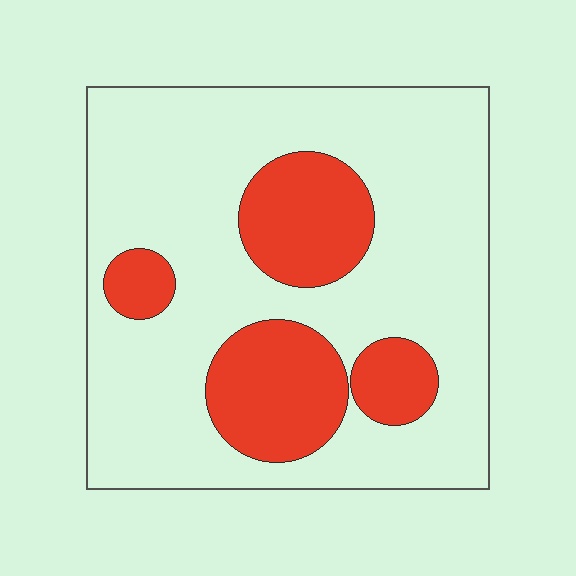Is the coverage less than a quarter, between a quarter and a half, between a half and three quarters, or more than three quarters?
Between a quarter and a half.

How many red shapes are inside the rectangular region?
4.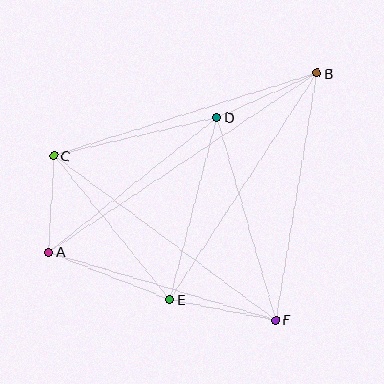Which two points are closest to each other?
Points A and C are closest to each other.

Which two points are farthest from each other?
Points A and B are farthest from each other.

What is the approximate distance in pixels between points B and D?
The distance between B and D is approximately 109 pixels.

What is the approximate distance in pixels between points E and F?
The distance between E and F is approximately 108 pixels.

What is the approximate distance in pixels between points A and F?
The distance between A and F is approximately 236 pixels.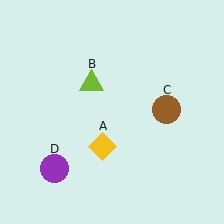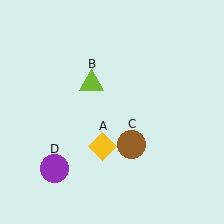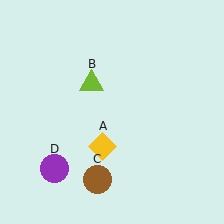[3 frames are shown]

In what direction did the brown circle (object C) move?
The brown circle (object C) moved down and to the left.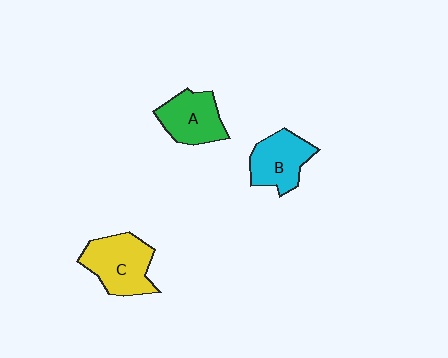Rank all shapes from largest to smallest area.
From largest to smallest: C (yellow), B (cyan), A (green).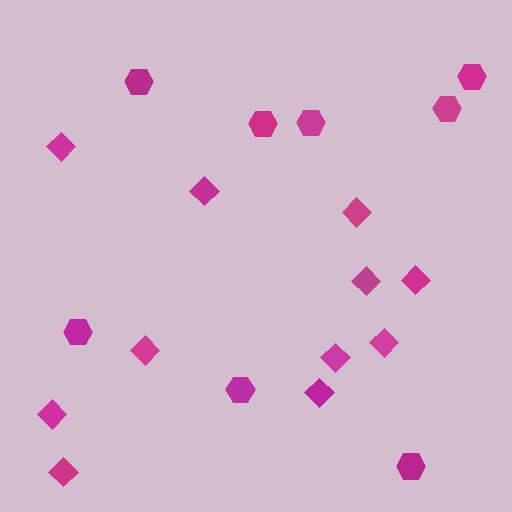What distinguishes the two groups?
There are 2 groups: one group of hexagons (8) and one group of diamonds (11).